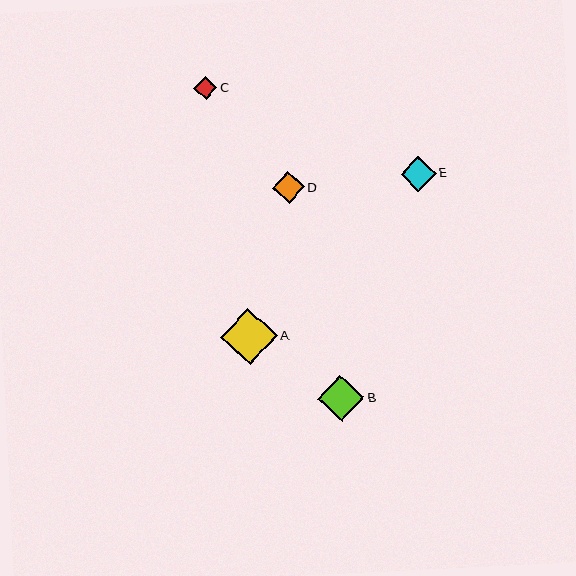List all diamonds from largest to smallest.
From largest to smallest: A, B, E, D, C.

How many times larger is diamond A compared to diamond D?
Diamond A is approximately 1.8 times the size of diamond D.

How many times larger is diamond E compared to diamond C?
Diamond E is approximately 1.5 times the size of diamond C.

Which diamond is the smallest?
Diamond C is the smallest with a size of approximately 23 pixels.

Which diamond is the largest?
Diamond A is the largest with a size of approximately 57 pixels.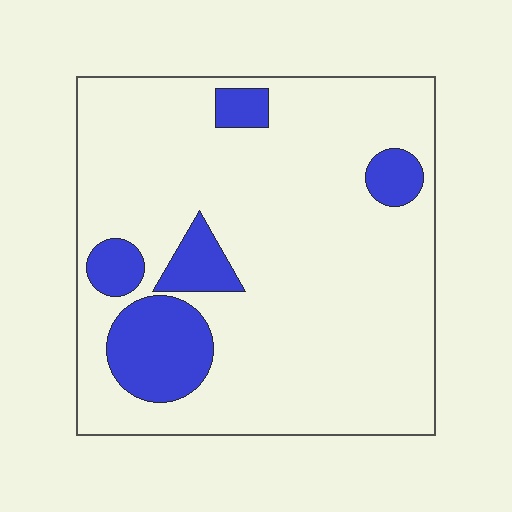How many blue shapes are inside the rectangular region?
5.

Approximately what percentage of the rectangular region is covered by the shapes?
Approximately 15%.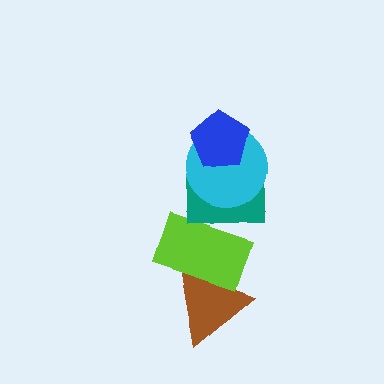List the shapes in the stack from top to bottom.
From top to bottom: the blue pentagon, the cyan circle, the teal rectangle, the lime rectangle, the brown triangle.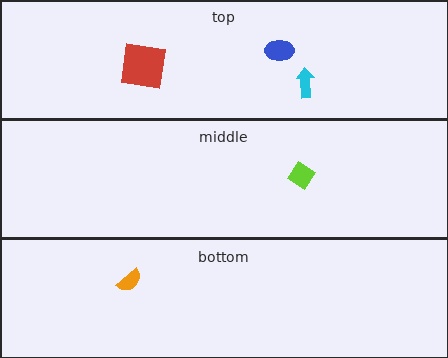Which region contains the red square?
The top region.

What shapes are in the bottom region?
The orange semicircle.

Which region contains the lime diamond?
The middle region.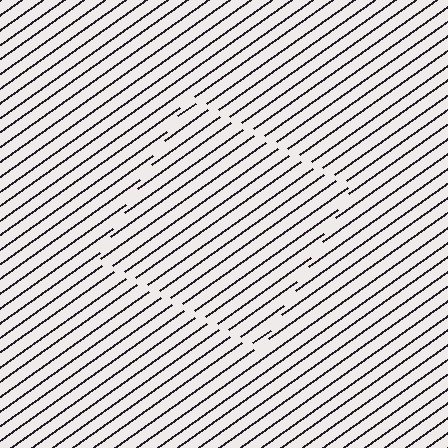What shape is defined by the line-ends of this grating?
An illusory square. The interior of the shape contains the same grating, shifted by half a period — the contour is defined by the phase discontinuity where line-ends from the inner and outer gratings abut.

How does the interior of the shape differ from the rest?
The interior of the shape contains the same grating, shifted by half a period — the contour is defined by the phase discontinuity where line-ends from the inner and outer gratings abut.